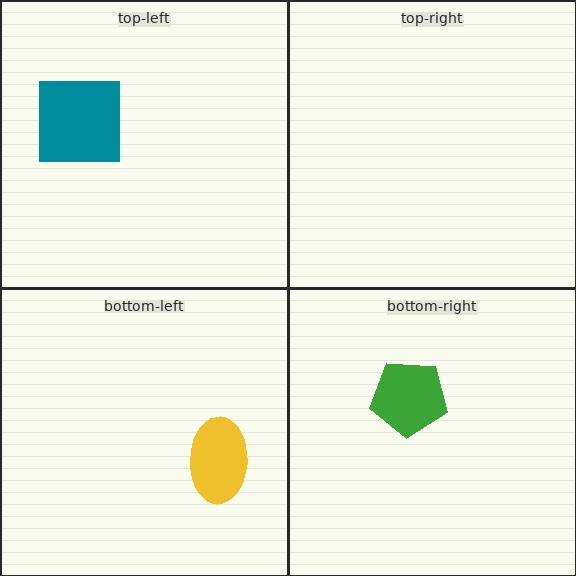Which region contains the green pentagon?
The bottom-right region.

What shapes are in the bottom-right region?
The green pentagon.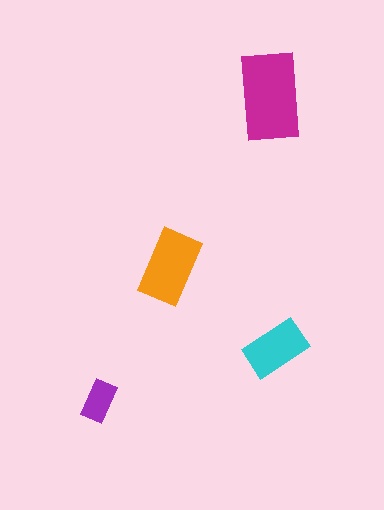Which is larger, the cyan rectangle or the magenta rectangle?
The magenta one.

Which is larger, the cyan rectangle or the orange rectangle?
The orange one.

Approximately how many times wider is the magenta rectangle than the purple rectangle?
About 2 times wider.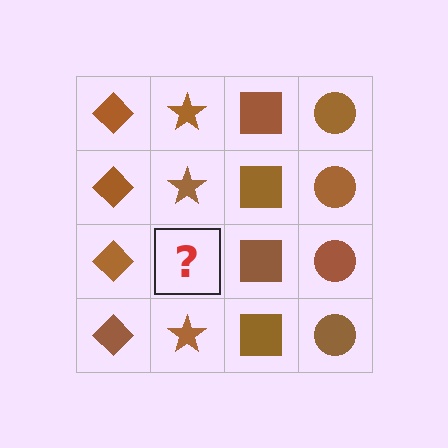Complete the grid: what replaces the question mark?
The question mark should be replaced with a brown star.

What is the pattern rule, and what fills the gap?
The rule is that each column has a consistent shape. The gap should be filled with a brown star.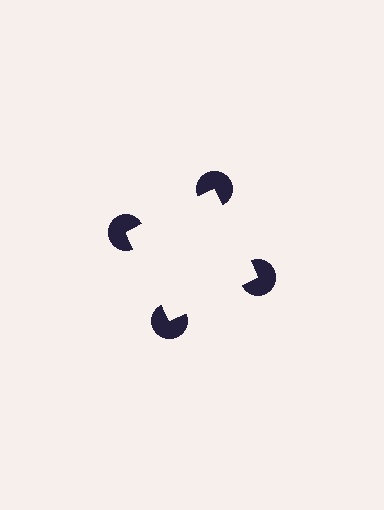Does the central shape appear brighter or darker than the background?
It typically appears slightly brighter than the background, even though no actual brightness change is drawn.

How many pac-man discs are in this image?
There are 4 — one at each vertex of the illusory square.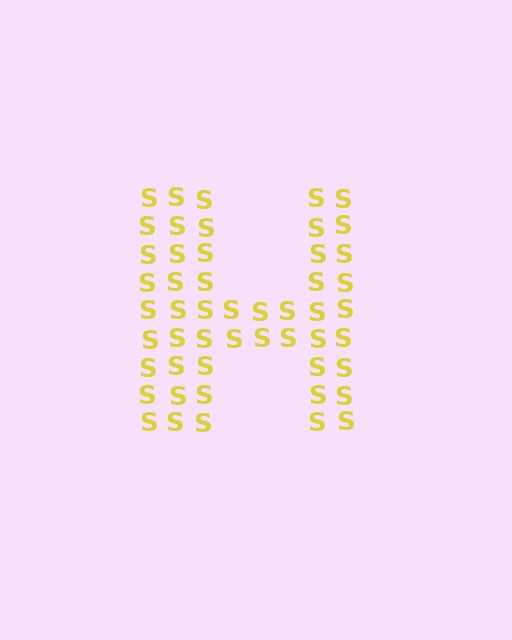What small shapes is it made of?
It is made of small letter S's.